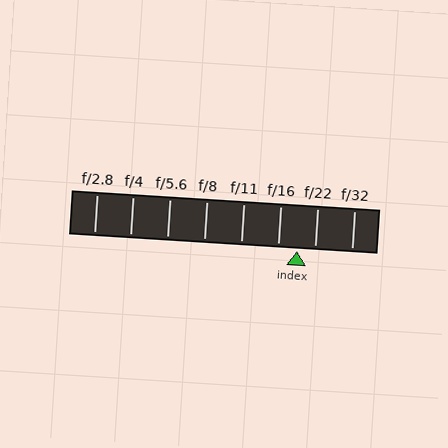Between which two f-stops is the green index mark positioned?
The index mark is between f/16 and f/22.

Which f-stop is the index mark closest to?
The index mark is closest to f/22.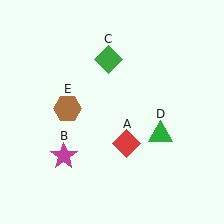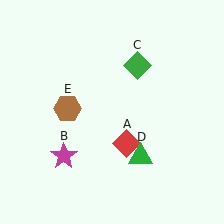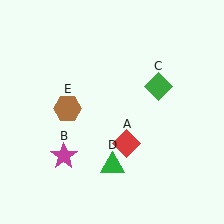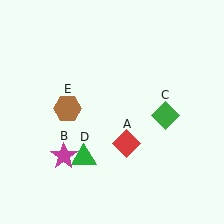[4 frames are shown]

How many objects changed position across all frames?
2 objects changed position: green diamond (object C), green triangle (object D).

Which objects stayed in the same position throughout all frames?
Red diamond (object A) and magenta star (object B) and brown hexagon (object E) remained stationary.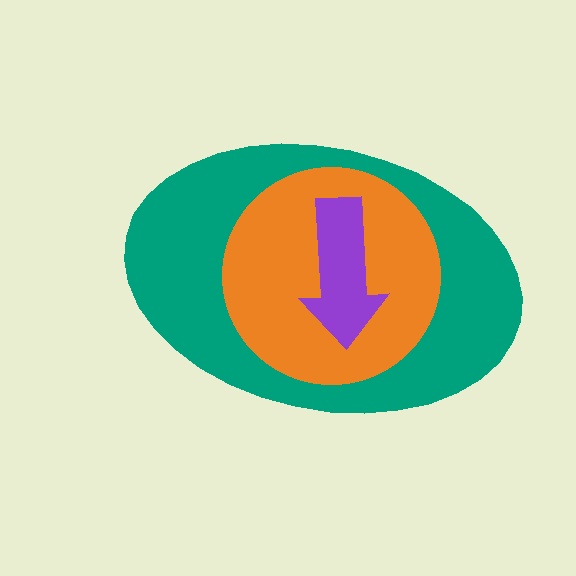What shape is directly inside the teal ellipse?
The orange circle.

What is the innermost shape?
The purple arrow.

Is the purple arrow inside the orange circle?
Yes.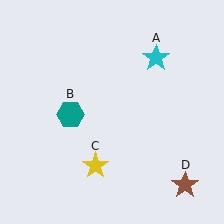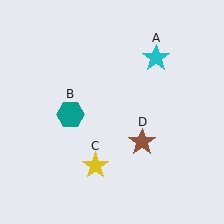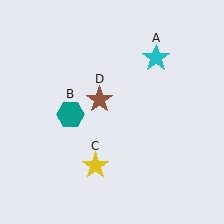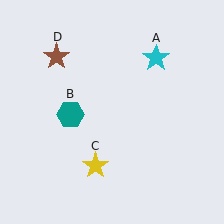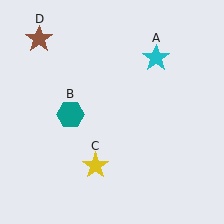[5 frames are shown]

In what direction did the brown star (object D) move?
The brown star (object D) moved up and to the left.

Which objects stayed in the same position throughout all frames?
Cyan star (object A) and teal hexagon (object B) and yellow star (object C) remained stationary.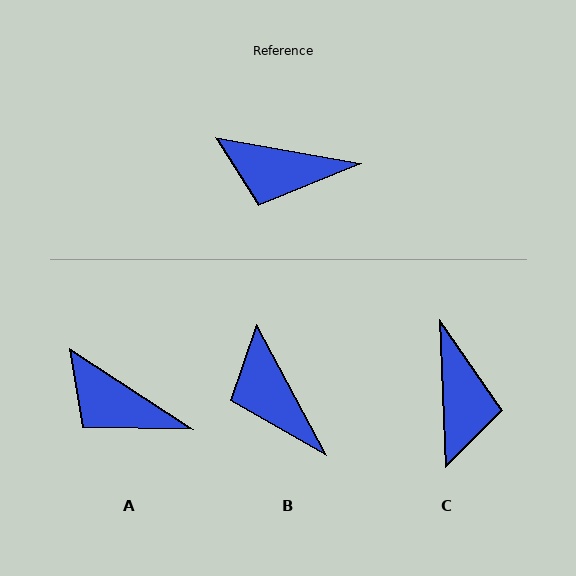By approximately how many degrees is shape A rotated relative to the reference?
Approximately 23 degrees clockwise.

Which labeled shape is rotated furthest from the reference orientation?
C, about 102 degrees away.